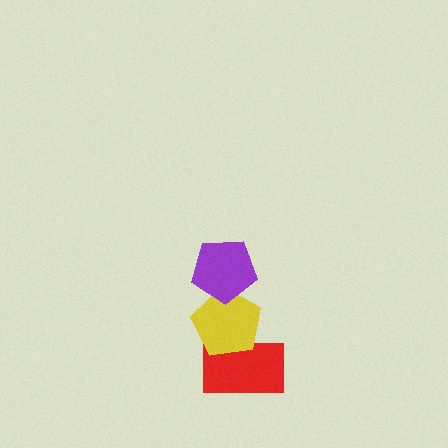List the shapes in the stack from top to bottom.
From top to bottom: the purple pentagon, the yellow pentagon, the red rectangle.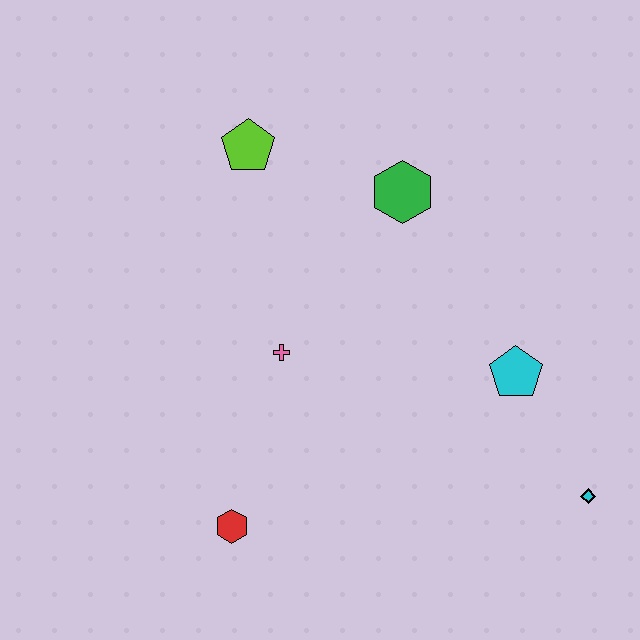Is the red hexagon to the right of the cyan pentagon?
No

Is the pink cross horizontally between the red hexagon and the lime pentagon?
No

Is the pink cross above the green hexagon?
No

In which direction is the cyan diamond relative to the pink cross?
The cyan diamond is to the right of the pink cross.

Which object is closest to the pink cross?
The red hexagon is closest to the pink cross.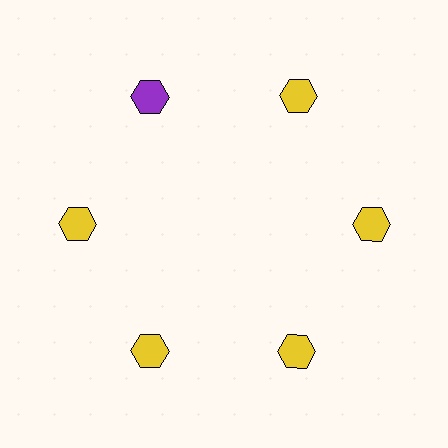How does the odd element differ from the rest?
It has a different color: purple instead of yellow.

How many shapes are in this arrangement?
There are 6 shapes arranged in a ring pattern.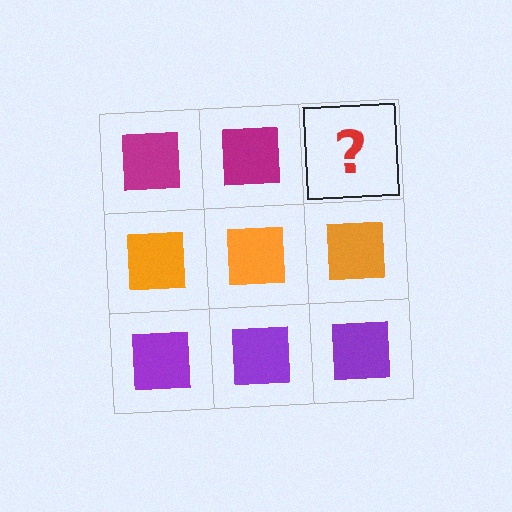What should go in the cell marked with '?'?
The missing cell should contain a magenta square.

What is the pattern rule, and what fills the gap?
The rule is that each row has a consistent color. The gap should be filled with a magenta square.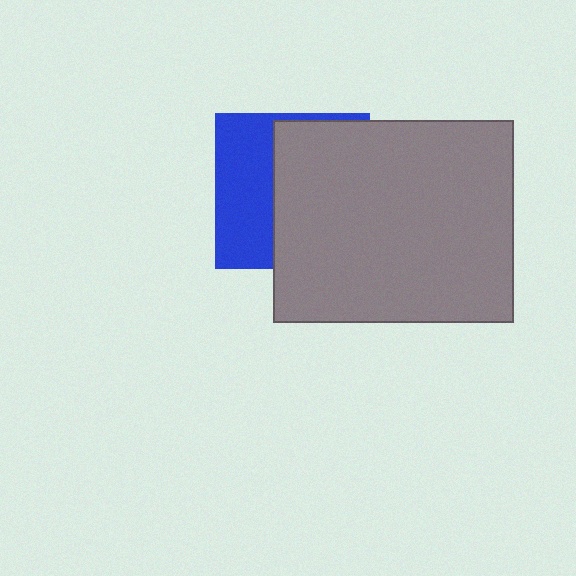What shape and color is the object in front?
The object in front is a gray rectangle.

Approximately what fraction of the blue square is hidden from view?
Roughly 60% of the blue square is hidden behind the gray rectangle.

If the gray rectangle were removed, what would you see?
You would see the complete blue square.